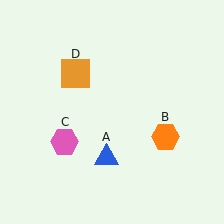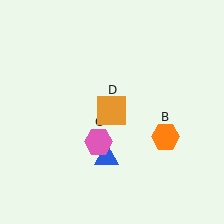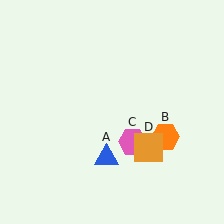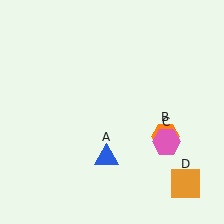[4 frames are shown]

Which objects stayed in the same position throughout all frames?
Blue triangle (object A) and orange hexagon (object B) remained stationary.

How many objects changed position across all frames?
2 objects changed position: pink hexagon (object C), orange square (object D).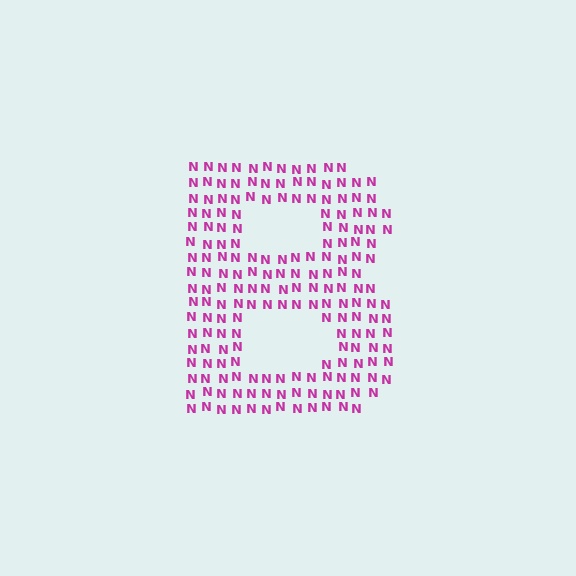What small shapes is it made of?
It is made of small letter N's.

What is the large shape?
The large shape is the letter B.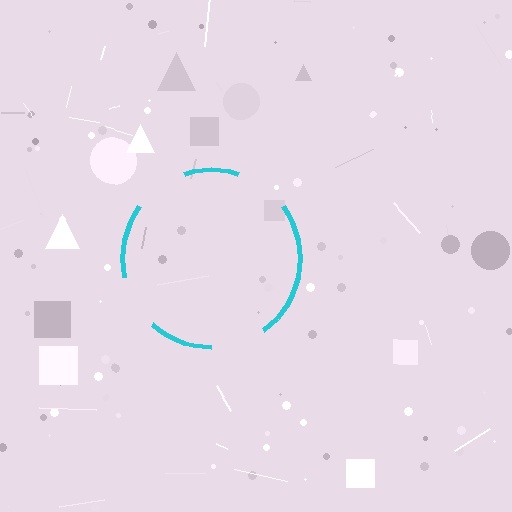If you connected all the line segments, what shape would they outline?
They would outline a circle.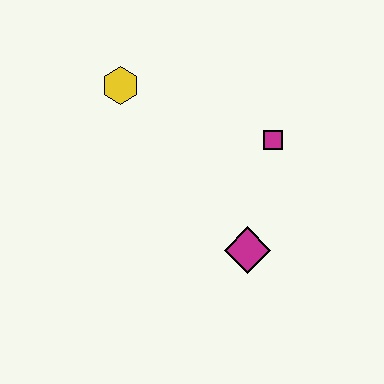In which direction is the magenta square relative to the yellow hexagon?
The magenta square is to the right of the yellow hexagon.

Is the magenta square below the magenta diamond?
No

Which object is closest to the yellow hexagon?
The magenta square is closest to the yellow hexagon.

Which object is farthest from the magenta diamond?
The yellow hexagon is farthest from the magenta diamond.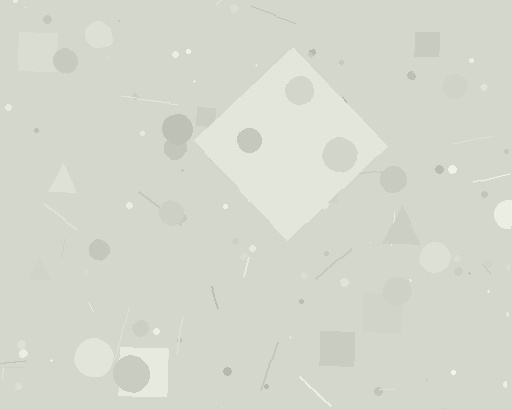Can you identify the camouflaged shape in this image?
The camouflaged shape is a diamond.